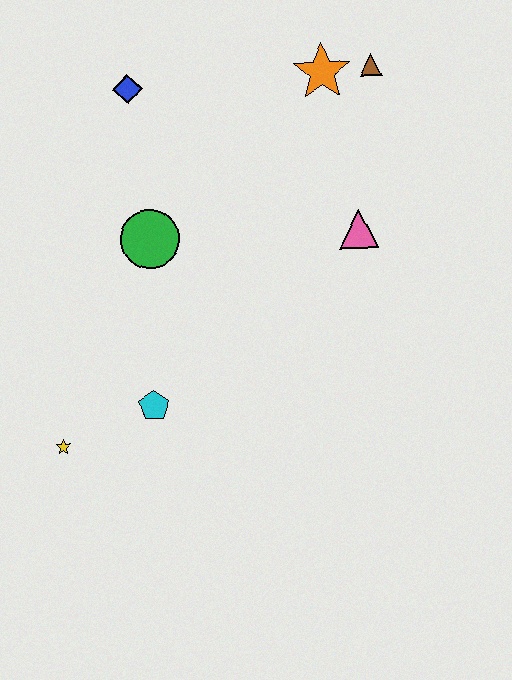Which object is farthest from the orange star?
The yellow star is farthest from the orange star.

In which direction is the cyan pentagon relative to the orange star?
The cyan pentagon is below the orange star.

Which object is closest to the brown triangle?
The orange star is closest to the brown triangle.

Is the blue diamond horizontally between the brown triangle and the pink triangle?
No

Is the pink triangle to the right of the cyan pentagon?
Yes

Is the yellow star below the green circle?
Yes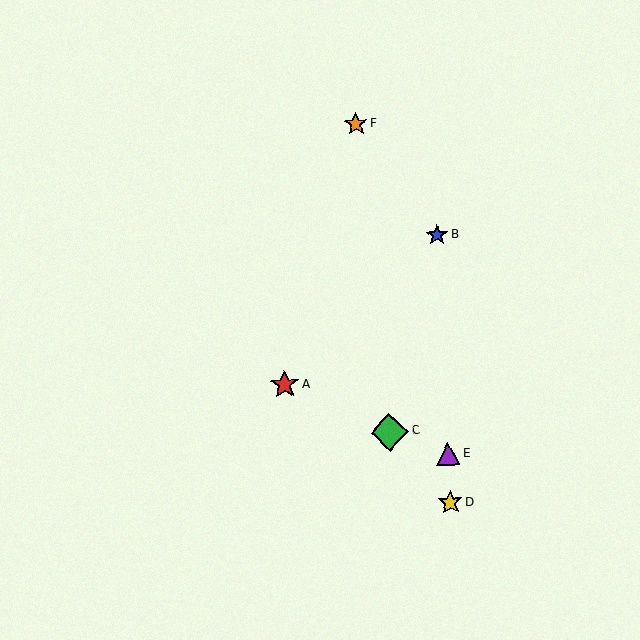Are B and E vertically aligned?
Yes, both are at x≈437.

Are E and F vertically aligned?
No, E is at x≈448 and F is at x≈356.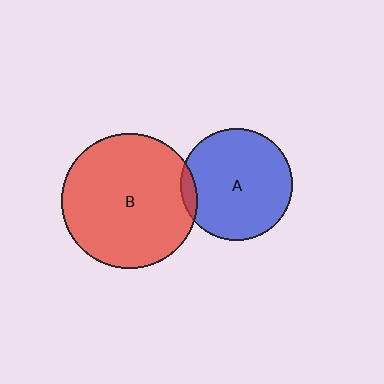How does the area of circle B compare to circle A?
Approximately 1.5 times.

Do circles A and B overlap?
Yes.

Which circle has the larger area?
Circle B (red).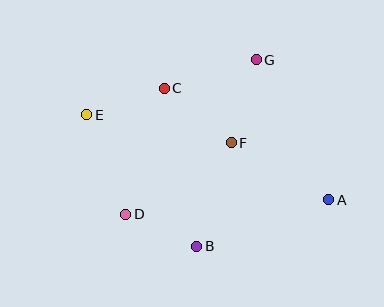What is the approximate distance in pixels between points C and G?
The distance between C and G is approximately 96 pixels.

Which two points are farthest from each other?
Points A and E are farthest from each other.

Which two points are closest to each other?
Points B and D are closest to each other.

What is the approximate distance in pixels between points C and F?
The distance between C and F is approximately 86 pixels.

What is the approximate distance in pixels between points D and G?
The distance between D and G is approximately 202 pixels.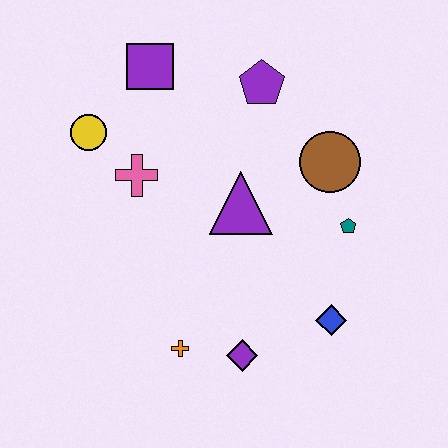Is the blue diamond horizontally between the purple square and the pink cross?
No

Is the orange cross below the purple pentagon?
Yes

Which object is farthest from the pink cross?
The blue diamond is farthest from the pink cross.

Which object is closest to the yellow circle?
The pink cross is closest to the yellow circle.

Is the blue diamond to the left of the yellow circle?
No